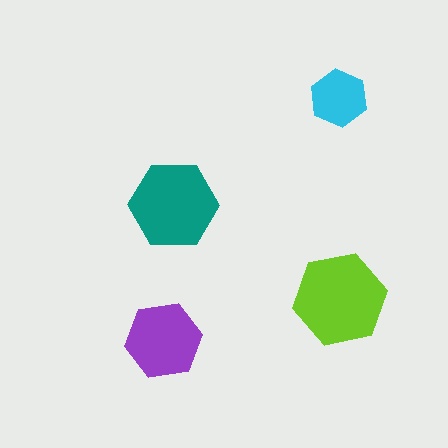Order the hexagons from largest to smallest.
the lime one, the teal one, the purple one, the cyan one.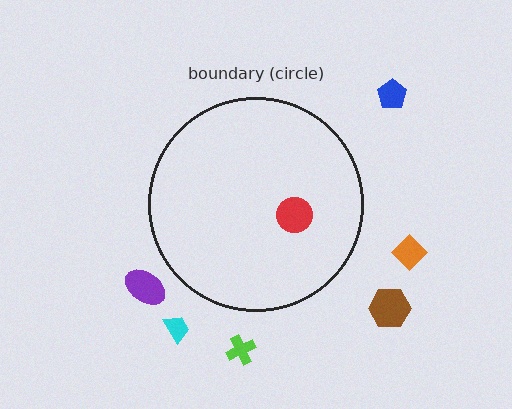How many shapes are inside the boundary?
1 inside, 6 outside.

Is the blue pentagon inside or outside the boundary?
Outside.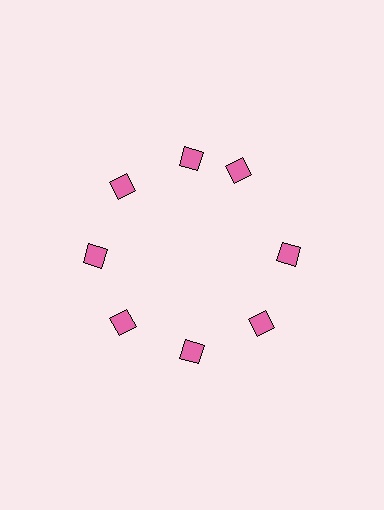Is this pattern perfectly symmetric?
No. The 8 pink diamonds are arranged in a ring, but one element near the 2 o'clock position is rotated out of alignment along the ring, breaking the 8-fold rotational symmetry.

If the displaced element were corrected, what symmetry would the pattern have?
It would have 8-fold rotational symmetry — the pattern would map onto itself every 45 degrees.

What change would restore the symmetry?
The symmetry would be restored by rotating it back into even spacing with its neighbors so that all 8 diamonds sit at equal angles and equal distance from the center.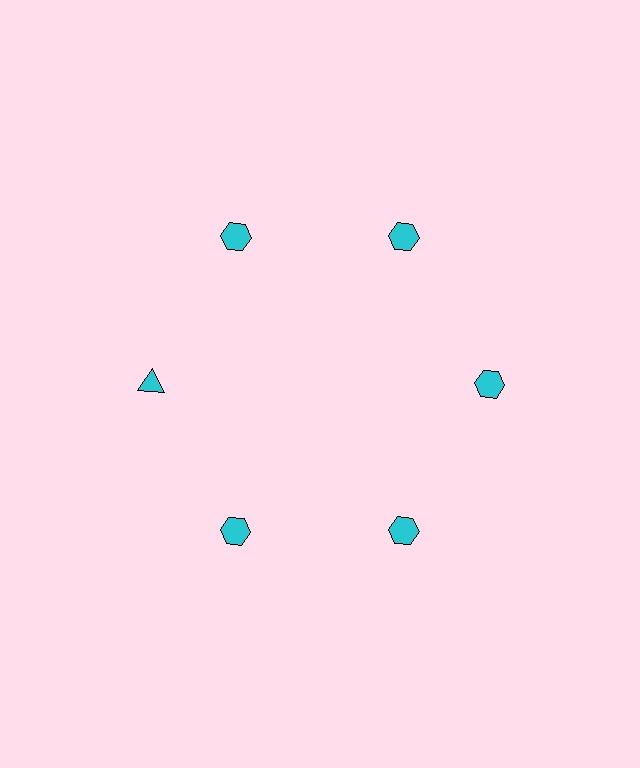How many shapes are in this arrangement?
There are 6 shapes arranged in a ring pattern.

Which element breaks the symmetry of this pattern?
The cyan triangle at roughly the 9 o'clock position breaks the symmetry. All other shapes are cyan hexagons.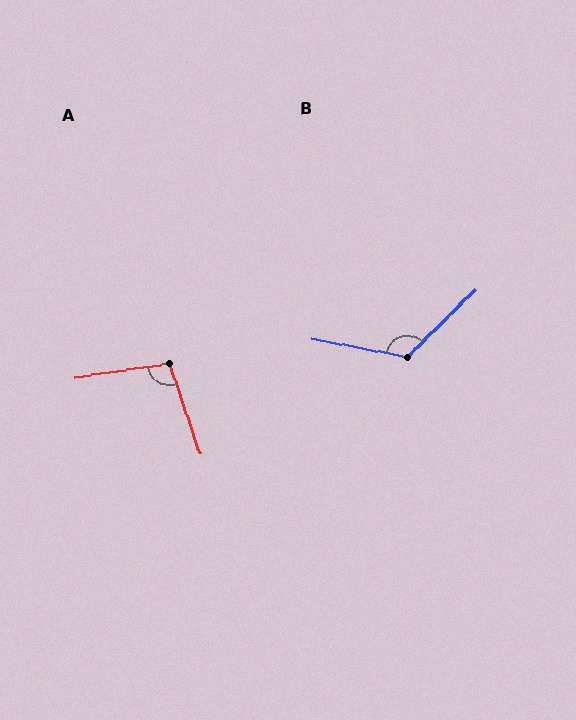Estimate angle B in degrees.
Approximately 125 degrees.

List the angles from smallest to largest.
A (101°), B (125°).